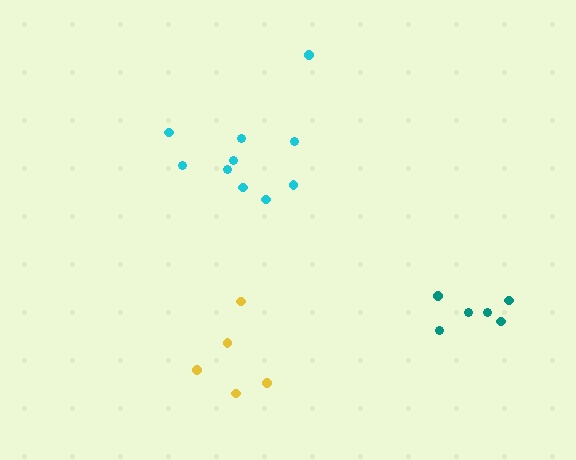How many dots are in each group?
Group 1: 5 dots, Group 2: 10 dots, Group 3: 6 dots (21 total).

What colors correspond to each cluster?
The clusters are colored: yellow, cyan, teal.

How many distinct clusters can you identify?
There are 3 distinct clusters.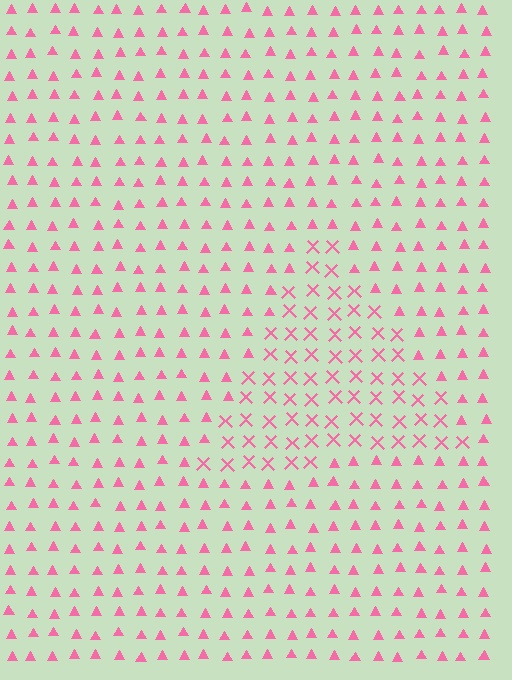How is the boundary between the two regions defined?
The boundary is defined by a change in element shape: X marks inside vs. triangles outside. All elements share the same color and spacing.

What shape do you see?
I see a triangle.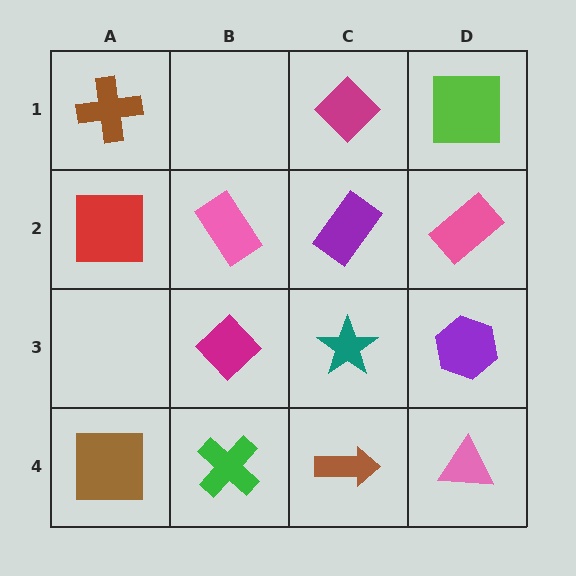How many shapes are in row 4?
4 shapes.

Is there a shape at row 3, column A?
No, that cell is empty.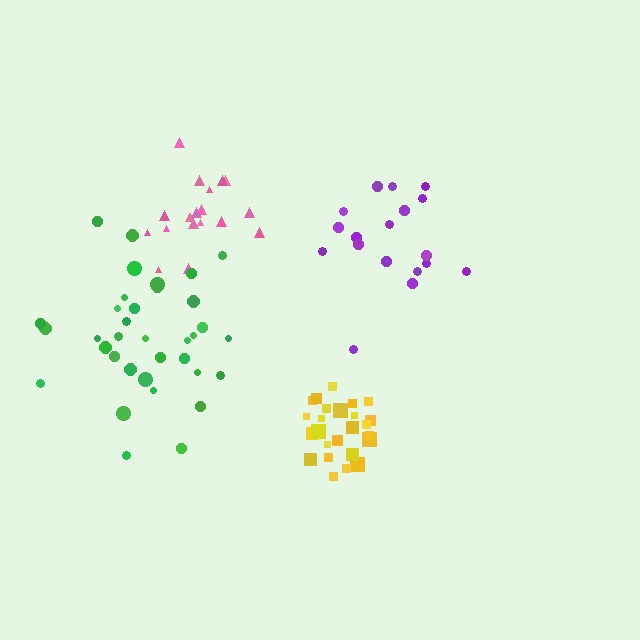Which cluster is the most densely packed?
Yellow.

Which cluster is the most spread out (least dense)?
Purple.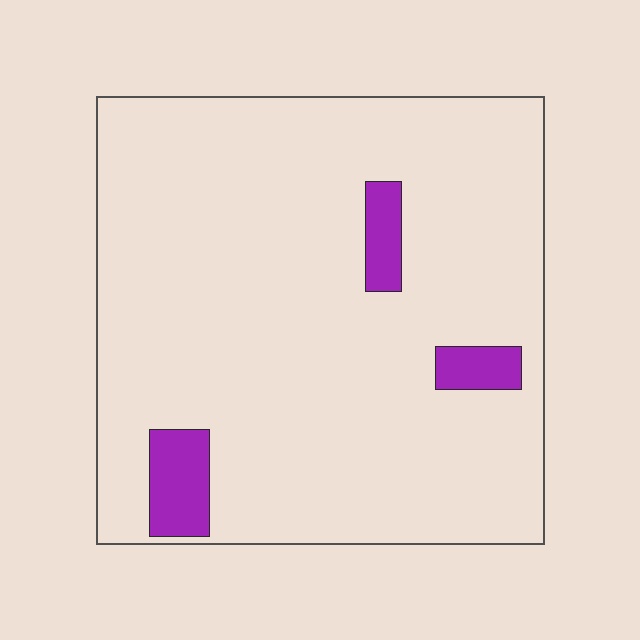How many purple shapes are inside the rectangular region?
3.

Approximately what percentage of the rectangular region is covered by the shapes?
Approximately 5%.